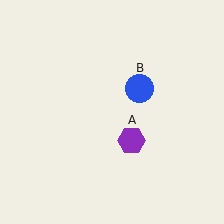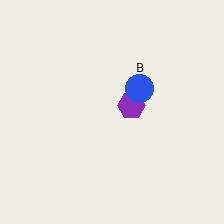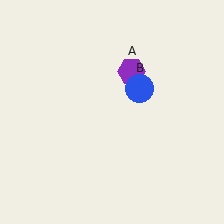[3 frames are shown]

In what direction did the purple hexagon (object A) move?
The purple hexagon (object A) moved up.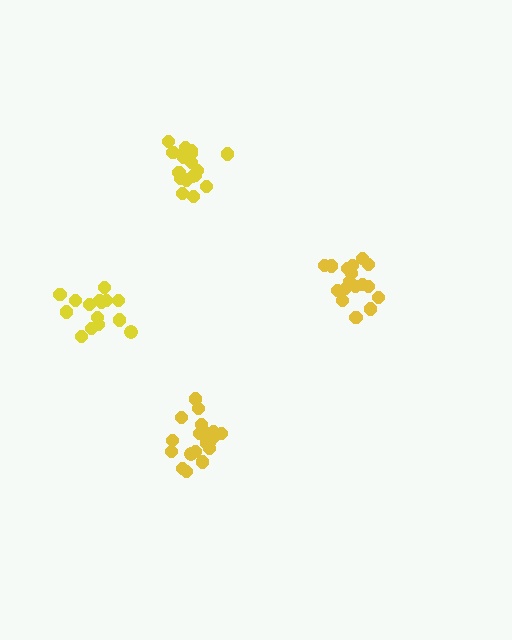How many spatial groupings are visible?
There are 4 spatial groupings.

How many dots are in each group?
Group 1: 20 dots, Group 2: 15 dots, Group 3: 17 dots, Group 4: 20 dots (72 total).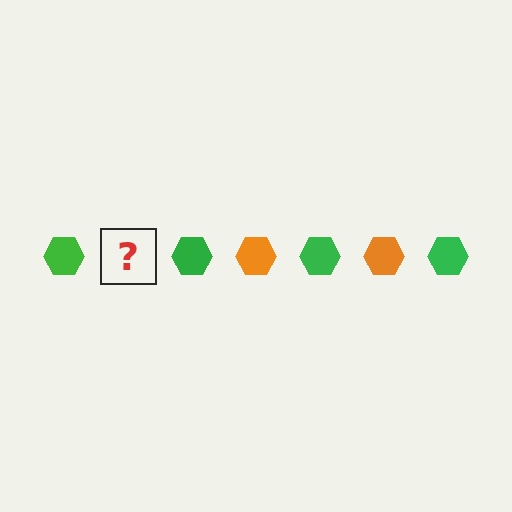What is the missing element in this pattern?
The missing element is an orange hexagon.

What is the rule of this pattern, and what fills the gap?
The rule is that the pattern cycles through green, orange hexagons. The gap should be filled with an orange hexagon.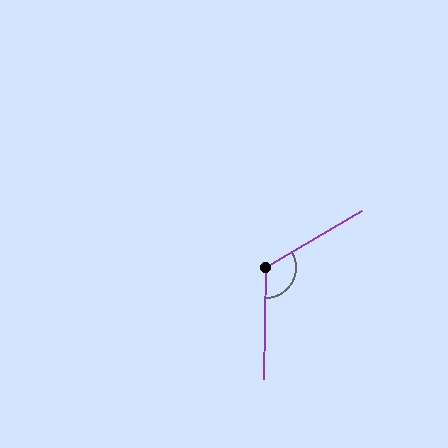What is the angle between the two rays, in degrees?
Approximately 121 degrees.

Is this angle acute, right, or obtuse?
It is obtuse.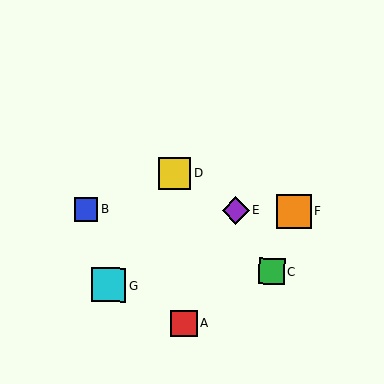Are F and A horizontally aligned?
No, F is at y≈211 and A is at y≈323.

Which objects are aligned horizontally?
Objects B, E, F are aligned horizontally.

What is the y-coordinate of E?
Object E is at y≈211.